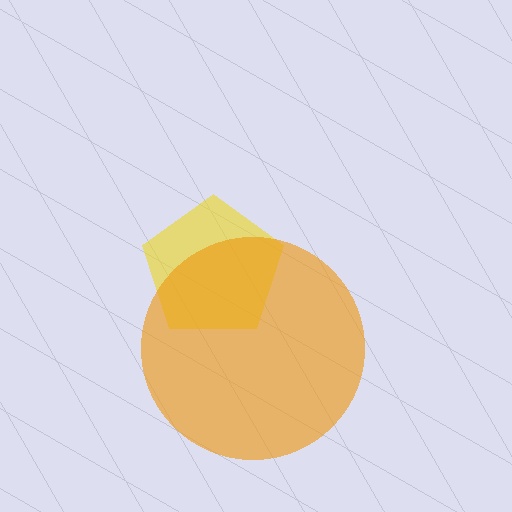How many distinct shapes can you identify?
There are 2 distinct shapes: a yellow pentagon, an orange circle.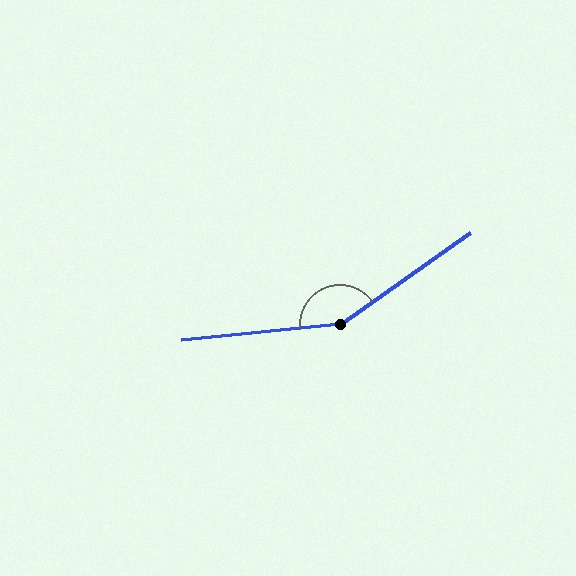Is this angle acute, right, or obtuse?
It is obtuse.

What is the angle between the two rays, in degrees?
Approximately 150 degrees.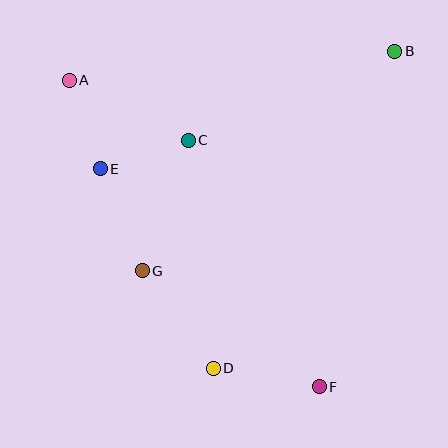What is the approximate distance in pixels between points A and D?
The distance between A and D is approximately 322 pixels.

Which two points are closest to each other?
Points C and E are closest to each other.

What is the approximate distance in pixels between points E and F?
The distance between E and F is approximately 309 pixels.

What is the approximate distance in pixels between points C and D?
The distance between C and D is approximately 230 pixels.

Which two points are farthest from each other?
Points A and F are farthest from each other.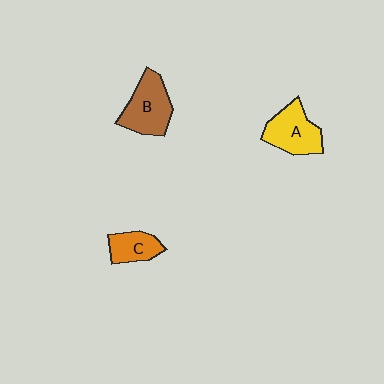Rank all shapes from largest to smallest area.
From largest to smallest: B (brown), A (yellow), C (orange).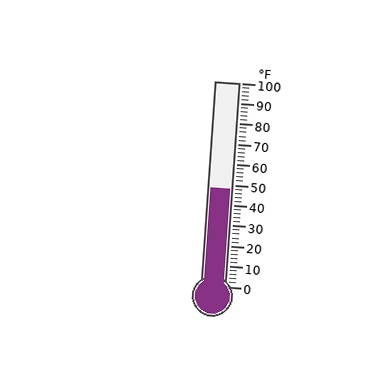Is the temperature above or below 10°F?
The temperature is above 10°F.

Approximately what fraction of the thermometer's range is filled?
The thermometer is filled to approximately 50% of its range.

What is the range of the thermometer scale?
The thermometer scale ranges from 0°F to 100°F.